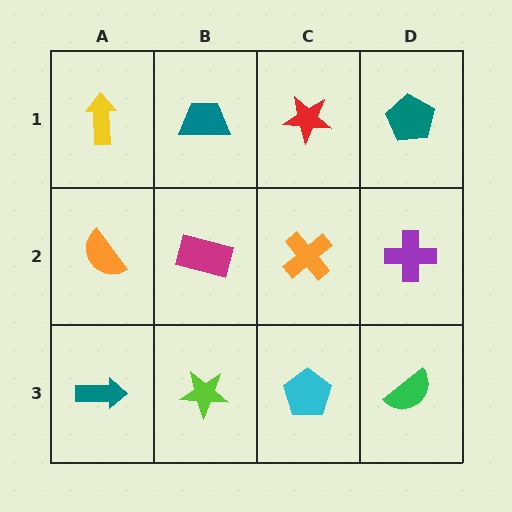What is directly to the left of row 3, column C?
A lime star.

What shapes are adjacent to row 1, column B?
A magenta rectangle (row 2, column B), a yellow arrow (row 1, column A), a red star (row 1, column C).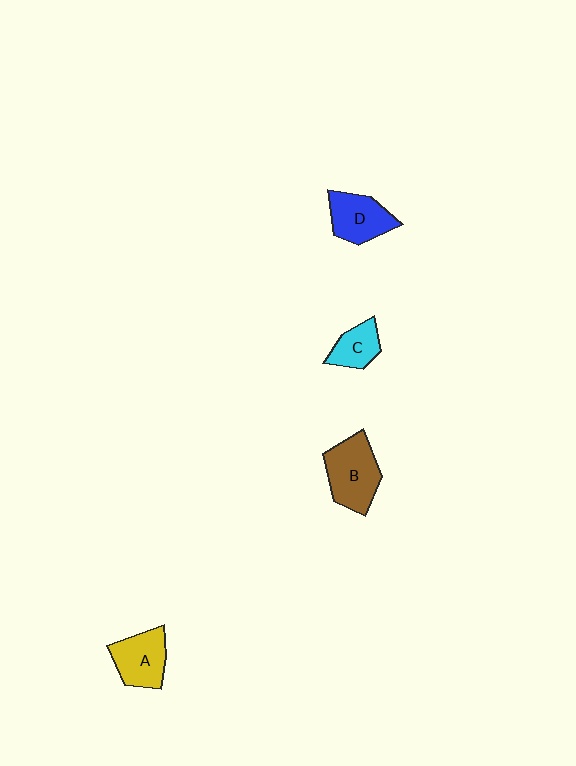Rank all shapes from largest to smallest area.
From largest to smallest: B (brown), A (yellow), D (blue), C (cyan).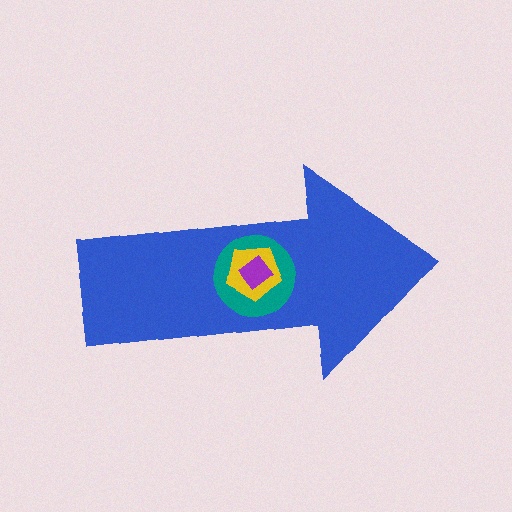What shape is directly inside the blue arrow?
The teal circle.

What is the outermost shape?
The blue arrow.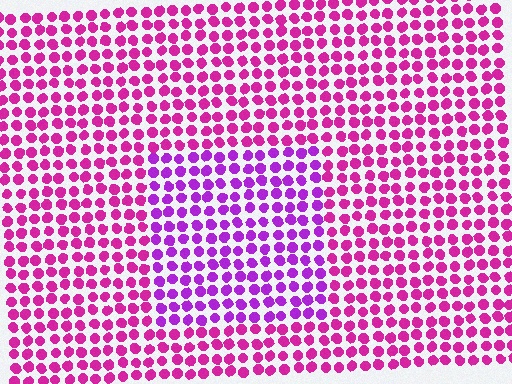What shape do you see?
I see a rectangle.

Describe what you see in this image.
The image is filled with small magenta elements in a uniform arrangement. A rectangle-shaped region is visible where the elements are tinted to a slightly different hue, forming a subtle color boundary.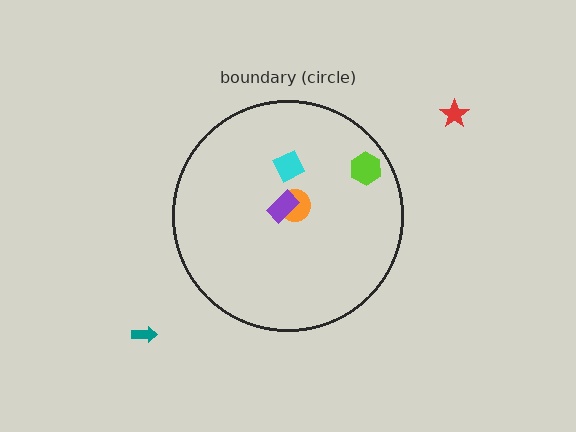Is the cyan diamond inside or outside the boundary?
Inside.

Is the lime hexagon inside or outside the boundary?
Inside.